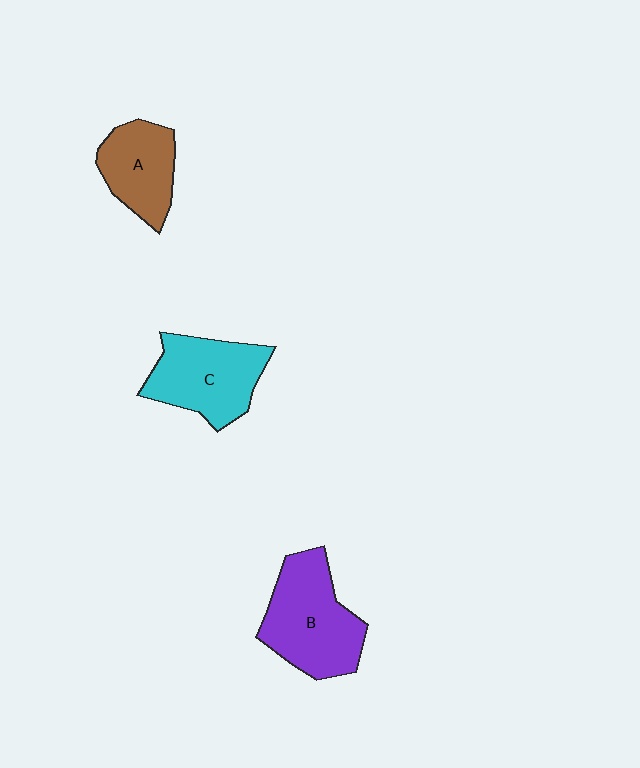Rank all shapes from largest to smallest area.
From largest to smallest: B (purple), C (cyan), A (brown).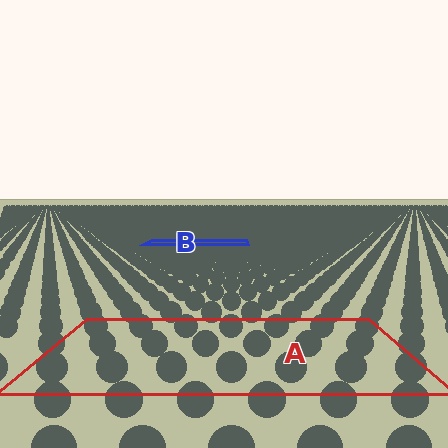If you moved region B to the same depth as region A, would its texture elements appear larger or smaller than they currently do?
They would appear larger. At a closer depth, the same texture elements are projected at a bigger on-screen size.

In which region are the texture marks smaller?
The texture marks are smaller in region B, because it is farther away.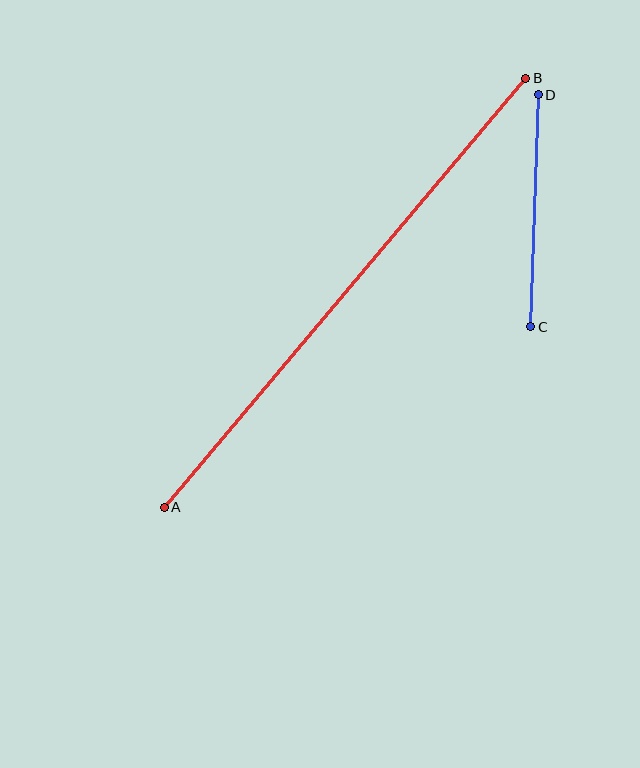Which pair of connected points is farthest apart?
Points A and B are farthest apart.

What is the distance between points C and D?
The distance is approximately 232 pixels.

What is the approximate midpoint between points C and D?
The midpoint is at approximately (535, 211) pixels.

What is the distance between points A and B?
The distance is approximately 561 pixels.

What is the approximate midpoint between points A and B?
The midpoint is at approximately (345, 293) pixels.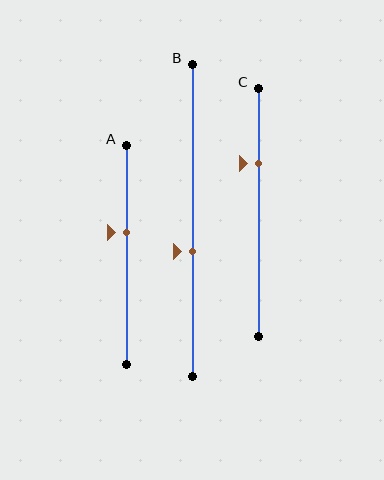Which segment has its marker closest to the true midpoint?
Segment B has its marker closest to the true midpoint.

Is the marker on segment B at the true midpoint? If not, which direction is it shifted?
No, the marker on segment B is shifted downward by about 10% of the segment length.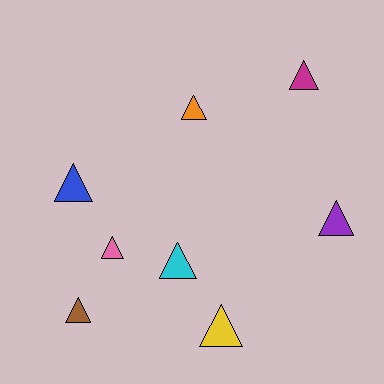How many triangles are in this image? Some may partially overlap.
There are 8 triangles.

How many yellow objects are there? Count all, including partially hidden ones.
There is 1 yellow object.